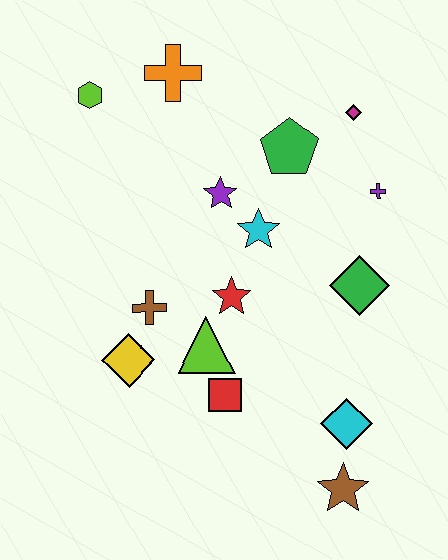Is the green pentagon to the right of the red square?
Yes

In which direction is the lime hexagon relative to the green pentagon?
The lime hexagon is to the left of the green pentagon.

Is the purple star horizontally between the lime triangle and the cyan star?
Yes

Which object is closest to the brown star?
The cyan diamond is closest to the brown star.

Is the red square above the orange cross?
No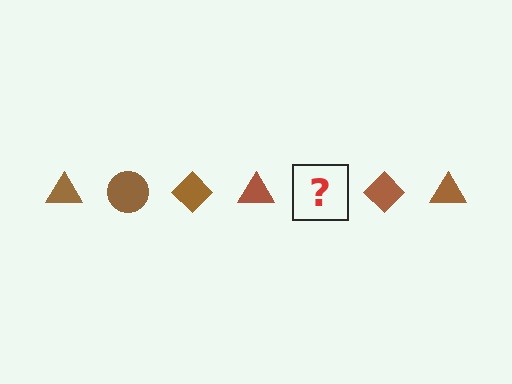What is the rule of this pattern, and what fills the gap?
The rule is that the pattern cycles through triangle, circle, diamond shapes in brown. The gap should be filled with a brown circle.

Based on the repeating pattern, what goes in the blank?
The blank should be a brown circle.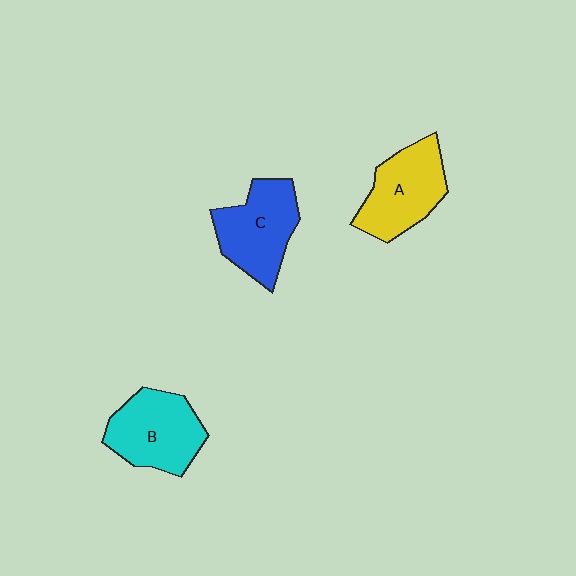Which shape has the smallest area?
Shape A (yellow).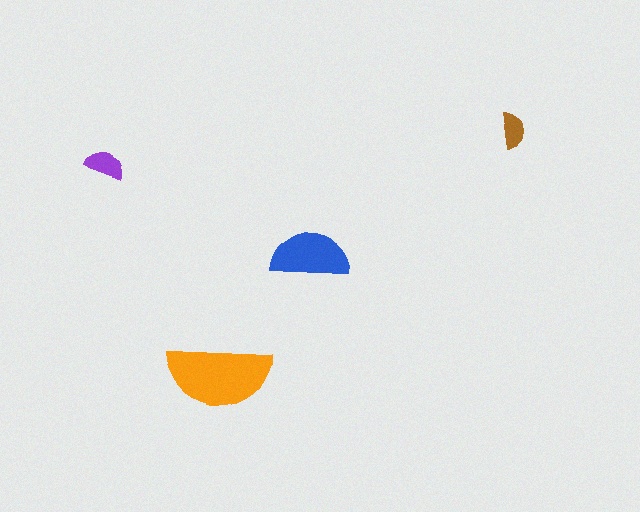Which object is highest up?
The brown semicircle is topmost.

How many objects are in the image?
There are 4 objects in the image.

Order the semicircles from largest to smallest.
the orange one, the blue one, the purple one, the brown one.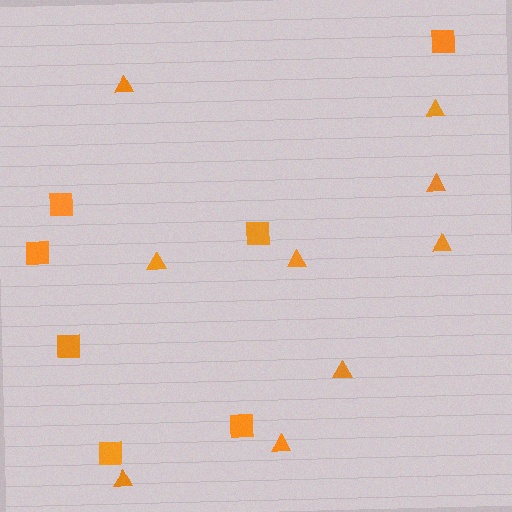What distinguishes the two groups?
There are 2 groups: one group of squares (7) and one group of triangles (9).